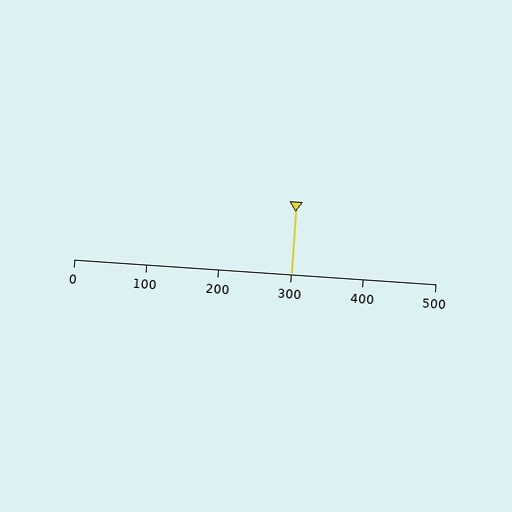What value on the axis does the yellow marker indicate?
The marker indicates approximately 300.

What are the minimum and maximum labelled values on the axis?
The axis runs from 0 to 500.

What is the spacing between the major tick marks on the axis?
The major ticks are spaced 100 apart.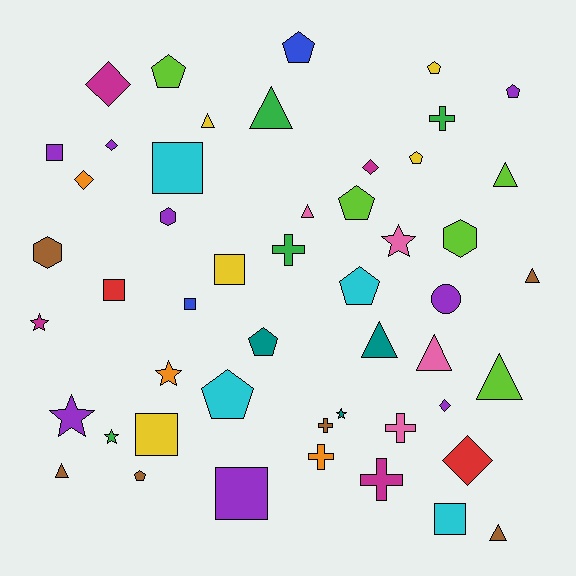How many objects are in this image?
There are 50 objects.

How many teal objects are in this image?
There are 3 teal objects.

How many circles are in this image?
There is 1 circle.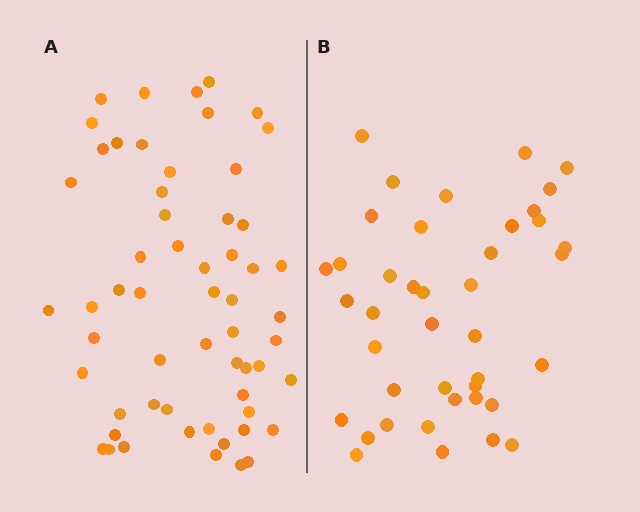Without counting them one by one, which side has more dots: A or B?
Region A (the left region) has more dots.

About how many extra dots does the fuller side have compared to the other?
Region A has approximately 15 more dots than region B.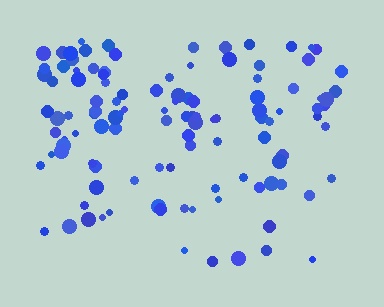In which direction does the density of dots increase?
From bottom to top, with the top side densest.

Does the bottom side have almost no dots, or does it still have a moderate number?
Still a moderate number, just noticeably fewer than the top.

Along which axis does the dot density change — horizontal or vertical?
Vertical.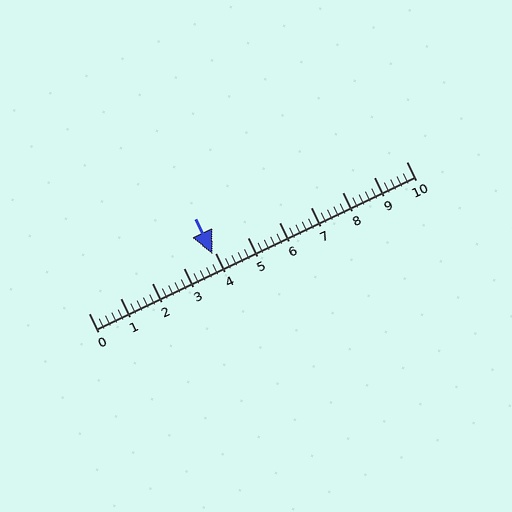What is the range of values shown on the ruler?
The ruler shows values from 0 to 10.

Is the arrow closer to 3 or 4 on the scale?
The arrow is closer to 4.